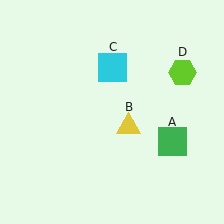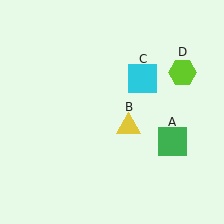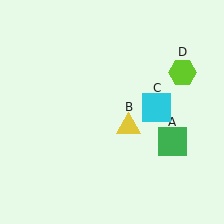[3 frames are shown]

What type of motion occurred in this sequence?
The cyan square (object C) rotated clockwise around the center of the scene.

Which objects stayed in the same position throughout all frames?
Green square (object A) and yellow triangle (object B) and lime hexagon (object D) remained stationary.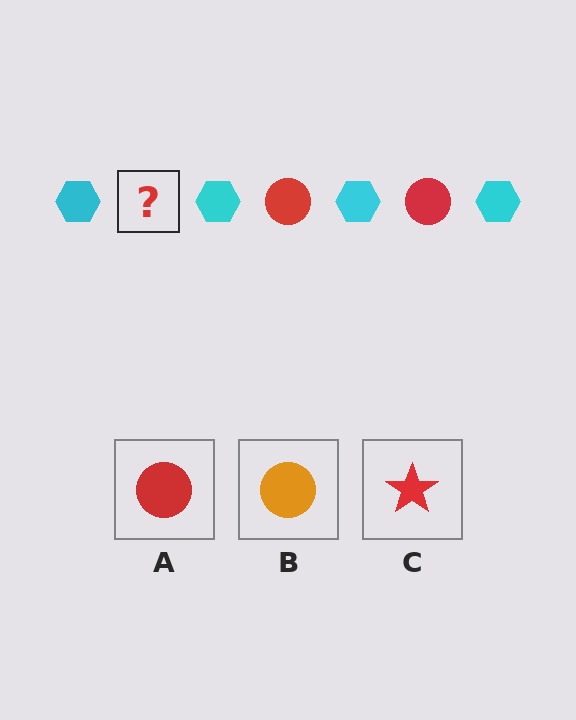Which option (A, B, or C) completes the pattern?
A.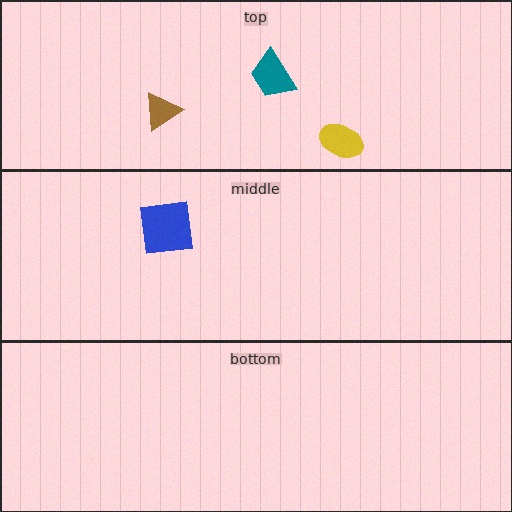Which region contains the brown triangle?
The top region.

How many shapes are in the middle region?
1.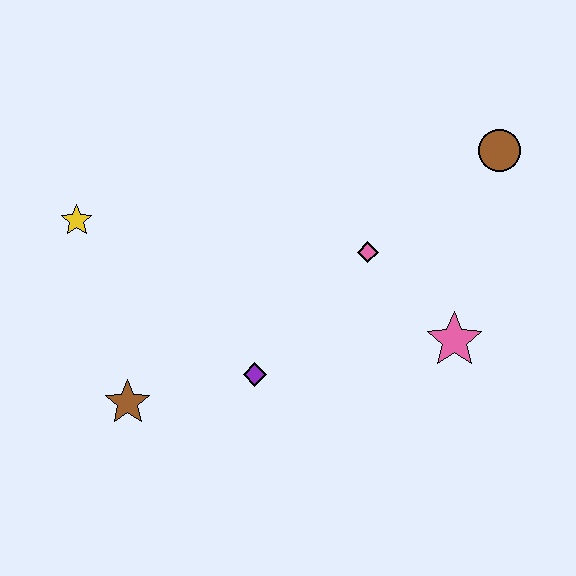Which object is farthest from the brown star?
The brown circle is farthest from the brown star.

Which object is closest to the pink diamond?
The pink star is closest to the pink diamond.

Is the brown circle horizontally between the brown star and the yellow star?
No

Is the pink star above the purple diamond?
Yes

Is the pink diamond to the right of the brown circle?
No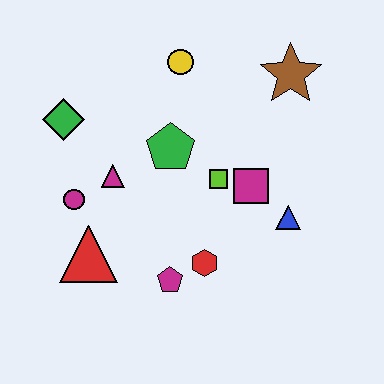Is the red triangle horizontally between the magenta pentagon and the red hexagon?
No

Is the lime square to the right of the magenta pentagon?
Yes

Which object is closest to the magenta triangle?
The magenta circle is closest to the magenta triangle.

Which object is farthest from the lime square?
The green diamond is farthest from the lime square.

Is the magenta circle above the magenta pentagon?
Yes